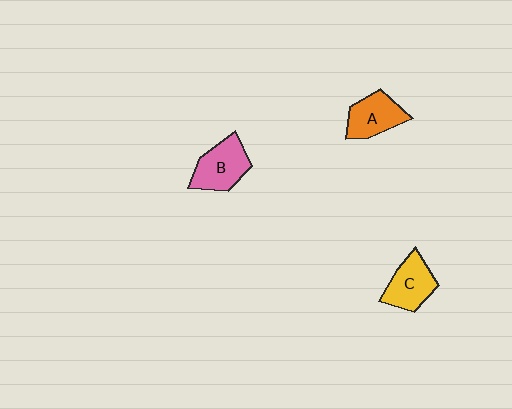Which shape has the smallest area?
Shape A (orange).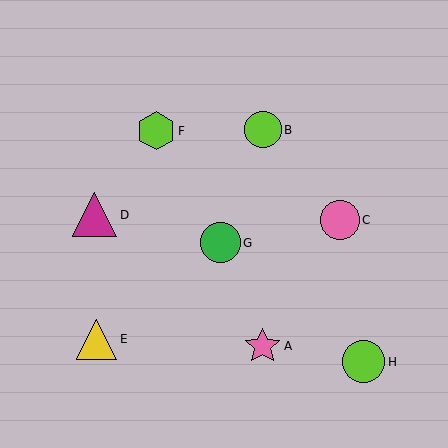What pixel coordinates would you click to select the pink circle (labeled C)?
Click at (340, 220) to select the pink circle C.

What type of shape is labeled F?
Shape F is a lime hexagon.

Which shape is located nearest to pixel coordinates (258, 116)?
The lime circle (labeled B) at (263, 130) is nearest to that location.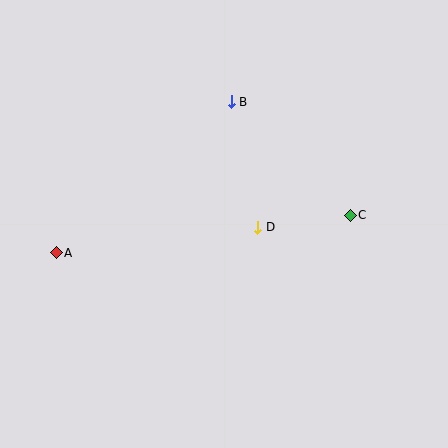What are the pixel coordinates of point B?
Point B is at (231, 102).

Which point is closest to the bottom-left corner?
Point A is closest to the bottom-left corner.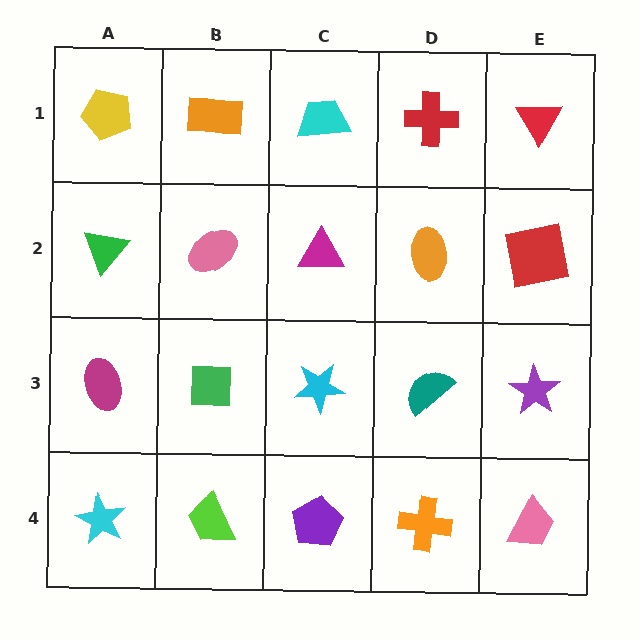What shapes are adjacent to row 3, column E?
A red square (row 2, column E), a pink trapezoid (row 4, column E), a teal semicircle (row 3, column D).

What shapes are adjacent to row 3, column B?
A pink ellipse (row 2, column B), a lime trapezoid (row 4, column B), a magenta ellipse (row 3, column A), a cyan star (row 3, column C).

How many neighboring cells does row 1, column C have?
3.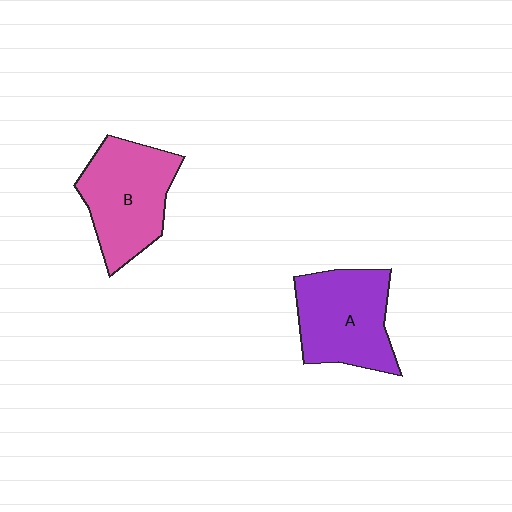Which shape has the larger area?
Shape B (pink).